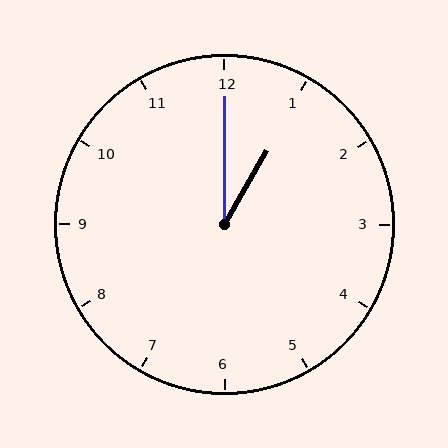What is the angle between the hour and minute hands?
Approximately 30 degrees.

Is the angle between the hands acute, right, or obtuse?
It is acute.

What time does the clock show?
1:00.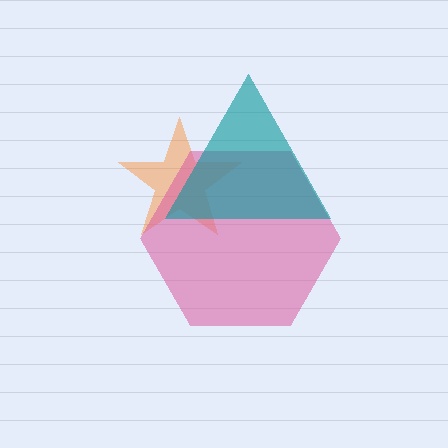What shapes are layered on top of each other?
The layered shapes are: an orange star, a pink hexagon, a teal triangle.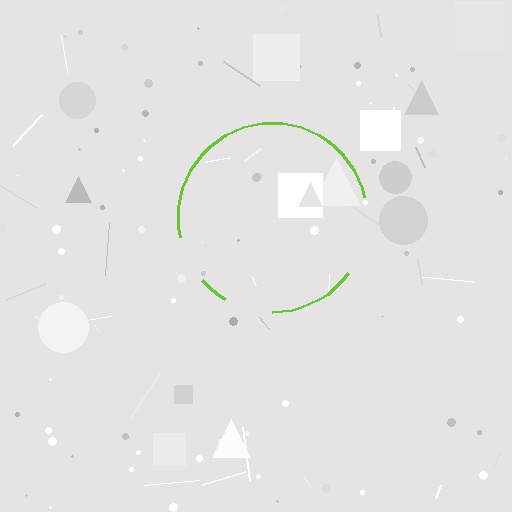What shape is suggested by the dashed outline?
The dashed outline suggests a circle.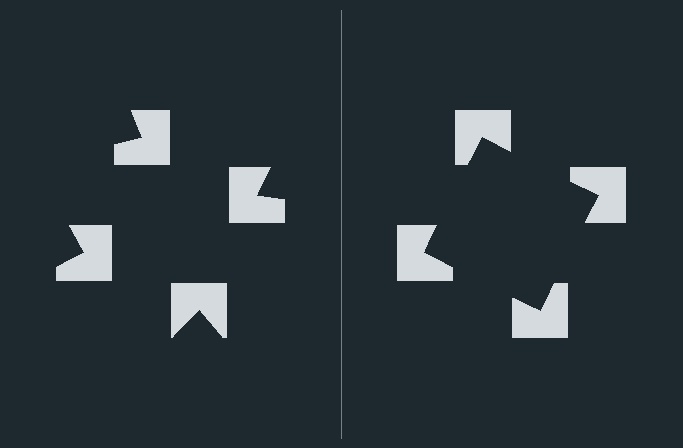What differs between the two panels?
The notched squares are positioned identically on both sides; only the wedge orientations differ. On the right they align to a square; on the left they are misaligned.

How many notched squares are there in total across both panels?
8 — 4 on each side.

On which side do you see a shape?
An illusory square appears on the right side. On the left side the wedge cuts are rotated, so no coherent shape forms.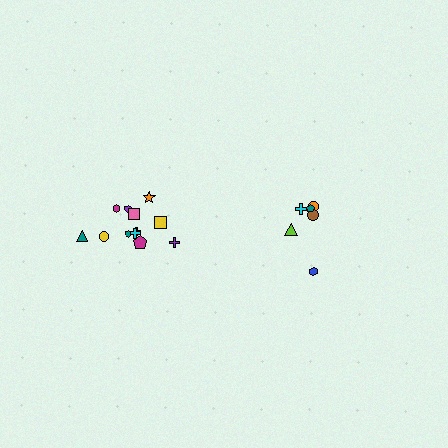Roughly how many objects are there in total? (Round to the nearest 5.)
Roughly 20 objects in total.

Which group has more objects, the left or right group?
The left group.